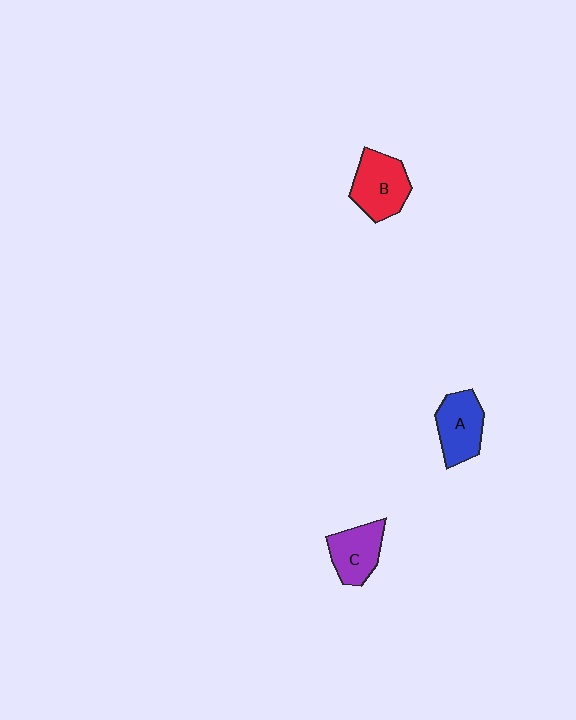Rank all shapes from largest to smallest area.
From largest to smallest: B (red), A (blue), C (purple).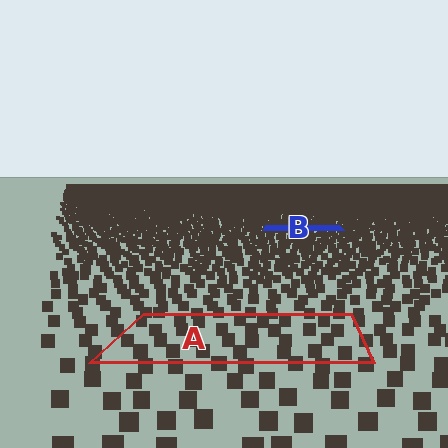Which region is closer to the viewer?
Region A is closer. The texture elements there are larger and more spread out.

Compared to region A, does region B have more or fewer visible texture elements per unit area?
Region B has more texture elements per unit area — they are packed more densely because it is farther away.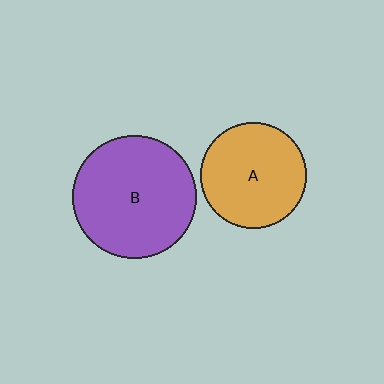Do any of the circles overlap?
No, none of the circles overlap.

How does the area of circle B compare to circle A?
Approximately 1.4 times.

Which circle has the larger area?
Circle B (purple).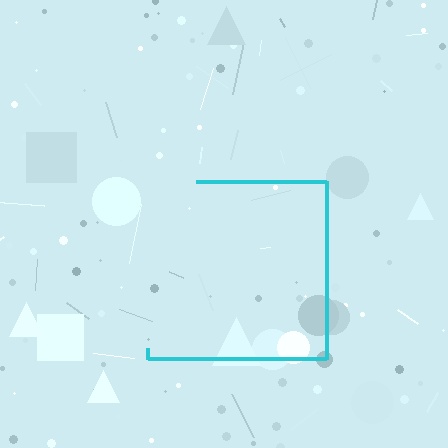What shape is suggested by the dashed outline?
The dashed outline suggests a square.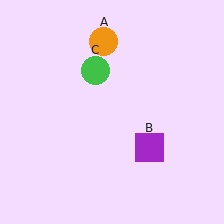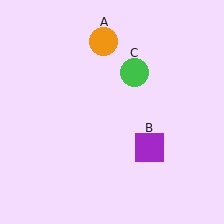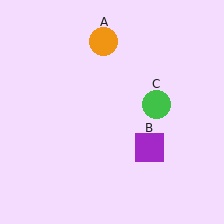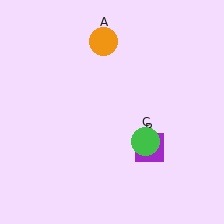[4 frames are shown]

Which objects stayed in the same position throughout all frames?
Orange circle (object A) and purple square (object B) remained stationary.